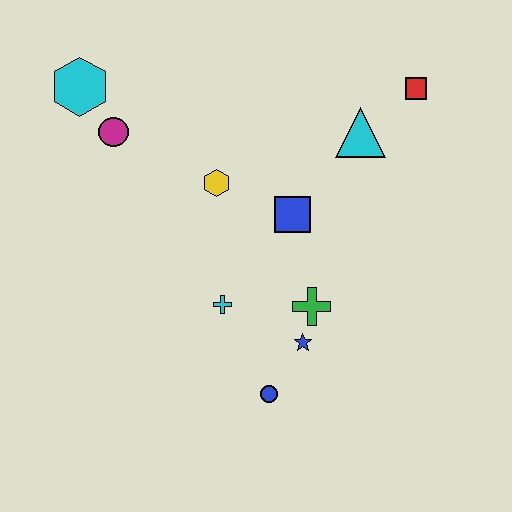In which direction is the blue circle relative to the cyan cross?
The blue circle is below the cyan cross.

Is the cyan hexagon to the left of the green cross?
Yes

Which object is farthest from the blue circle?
The cyan hexagon is farthest from the blue circle.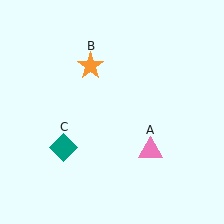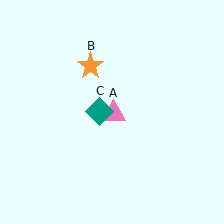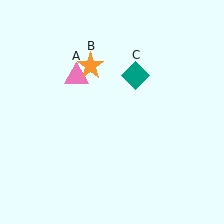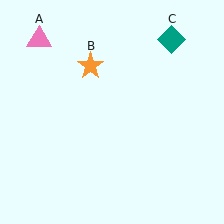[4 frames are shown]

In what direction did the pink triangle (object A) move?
The pink triangle (object A) moved up and to the left.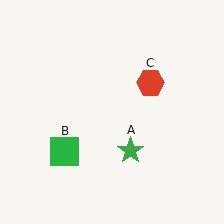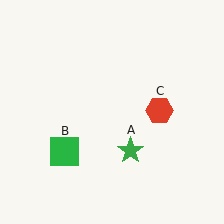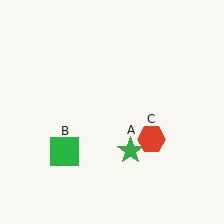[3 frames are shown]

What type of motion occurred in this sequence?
The red hexagon (object C) rotated clockwise around the center of the scene.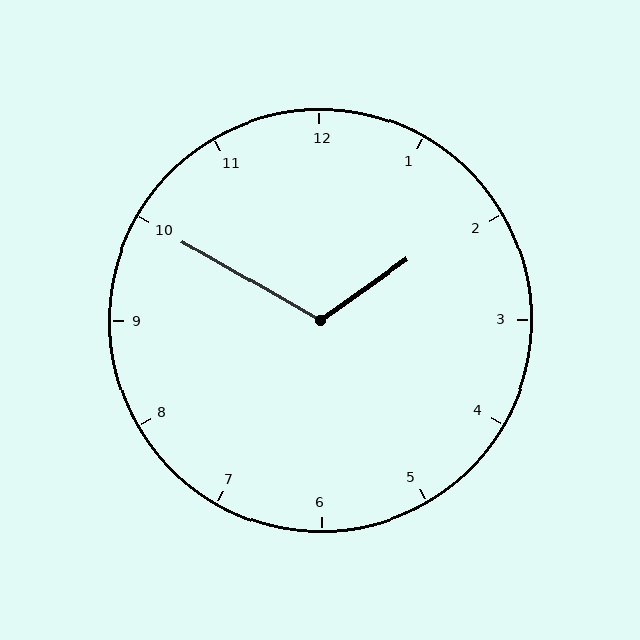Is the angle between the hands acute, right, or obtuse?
It is obtuse.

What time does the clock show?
1:50.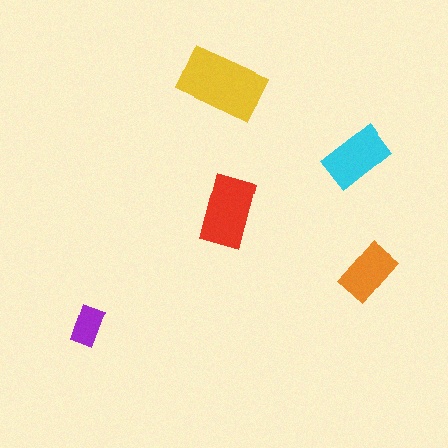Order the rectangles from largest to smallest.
the yellow one, the red one, the cyan one, the orange one, the purple one.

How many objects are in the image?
There are 5 objects in the image.